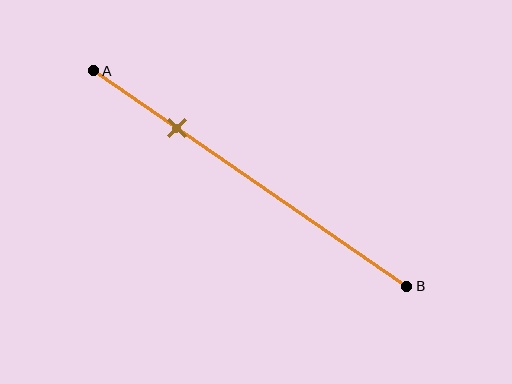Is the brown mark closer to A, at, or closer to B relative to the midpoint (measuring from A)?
The brown mark is closer to point A than the midpoint of segment AB.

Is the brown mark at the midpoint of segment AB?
No, the mark is at about 25% from A, not at the 50% midpoint.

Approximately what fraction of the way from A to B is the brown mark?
The brown mark is approximately 25% of the way from A to B.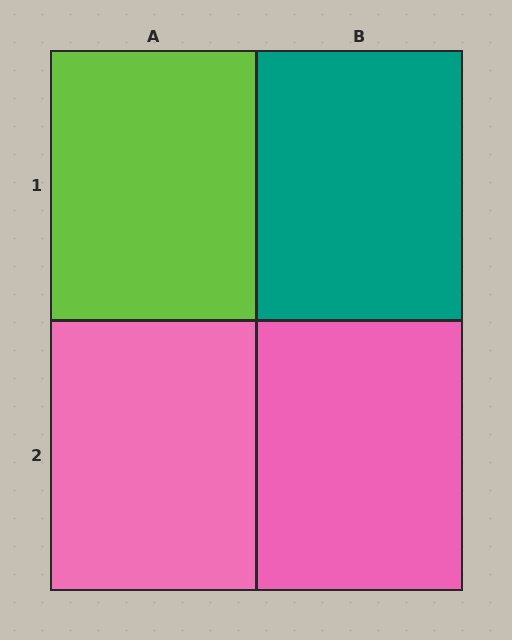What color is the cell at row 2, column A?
Pink.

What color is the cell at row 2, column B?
Pink.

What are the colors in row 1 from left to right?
Lime, teal.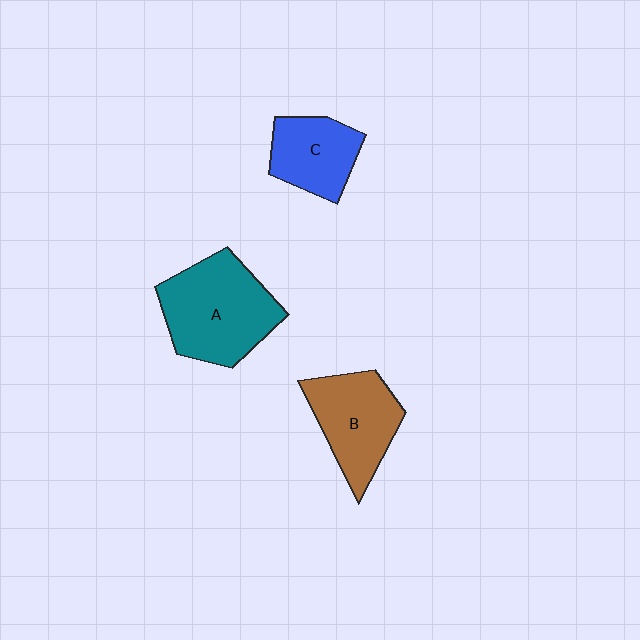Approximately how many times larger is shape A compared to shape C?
Approximately 1.6 times.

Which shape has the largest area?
Shape A (teal).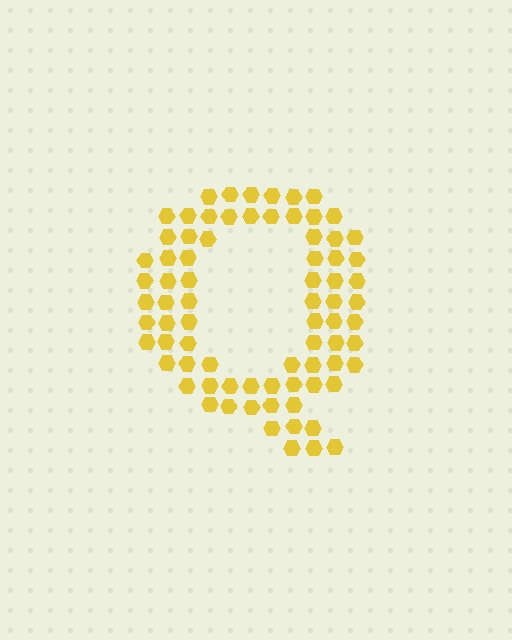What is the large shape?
The large shape is the letter Q.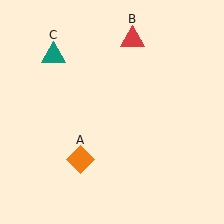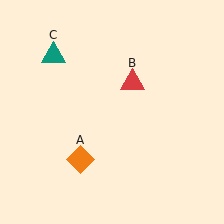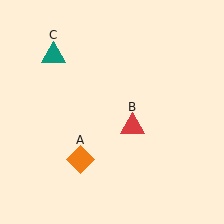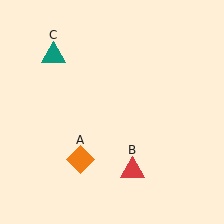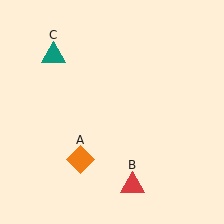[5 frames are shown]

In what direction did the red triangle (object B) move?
The red triangle (object B) moved down.